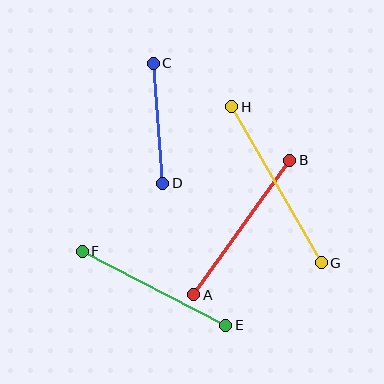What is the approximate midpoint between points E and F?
The midpoint is at approximately (154, 288) pixels.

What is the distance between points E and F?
The distance is approximately 162 pixels.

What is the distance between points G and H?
The distance is approximately 180 pixels.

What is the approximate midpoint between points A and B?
The midpoint is at approximately (242, 228) pixels.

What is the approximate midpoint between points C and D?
The midpoint is at approximately (158, 123) pixels.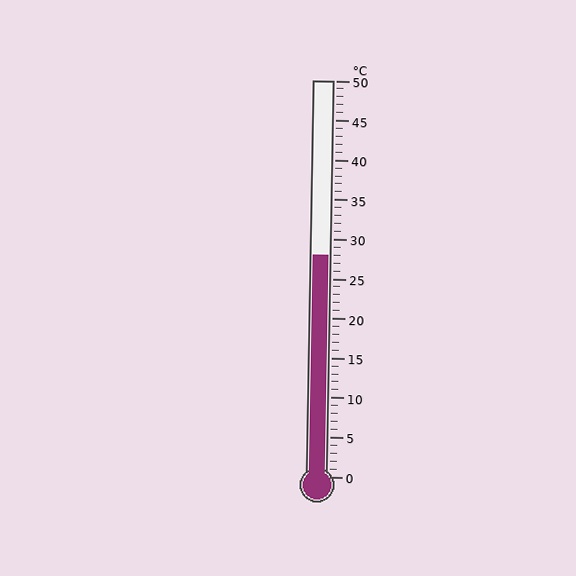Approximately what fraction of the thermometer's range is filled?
The thermometer is filled to approximately 55% of its range.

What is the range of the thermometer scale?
The thermometer scale ranges from 0°C to 50°C.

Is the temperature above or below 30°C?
The temperature is below 30°C.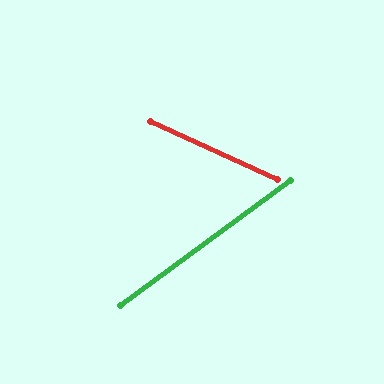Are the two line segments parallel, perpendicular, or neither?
Neither parallel nor perpendicular — they differ by about 61°.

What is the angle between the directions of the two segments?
Approximately 61 degrees.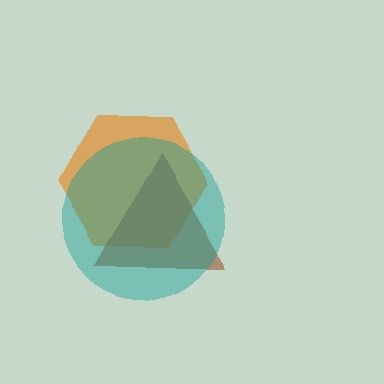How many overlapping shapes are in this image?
There are 3 overlapping shapes in the image.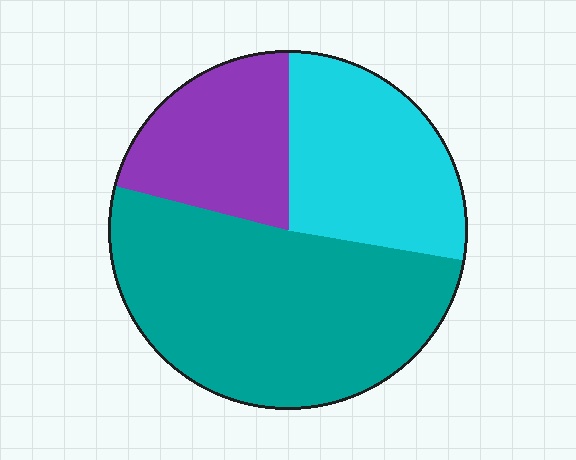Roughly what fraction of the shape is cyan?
Cyan takes up about one quarter (1/4) of the shape.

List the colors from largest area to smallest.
From largest to smallest: teal, cyan, purple.